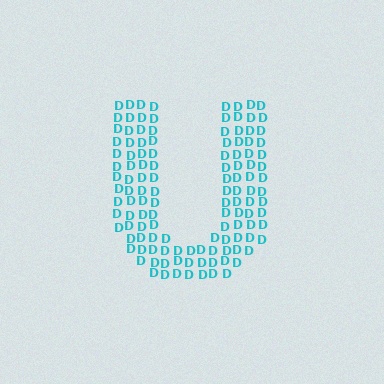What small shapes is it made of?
It is made of small letter D's.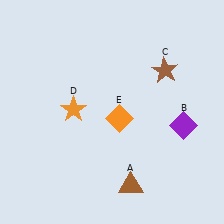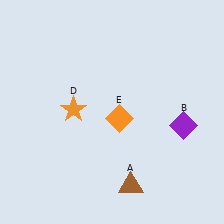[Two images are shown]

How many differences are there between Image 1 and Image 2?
There is 1 difference between the two images.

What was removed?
The brown star (C) was removed in Image 2.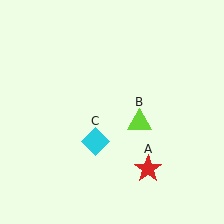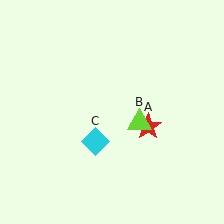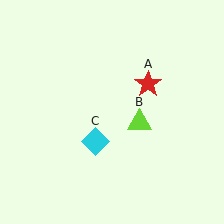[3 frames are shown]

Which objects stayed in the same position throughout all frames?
Lime triangle (object B) and cyan diamond (object C) remained stationary.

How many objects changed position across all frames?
1 object changed position: red star (object A).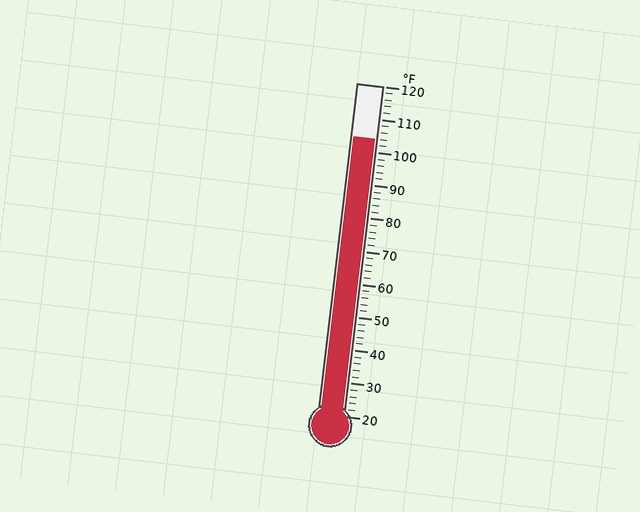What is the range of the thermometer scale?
The thermometer scale ranges from 20°F to 120°F.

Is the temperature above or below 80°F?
The temperature is above 80°F.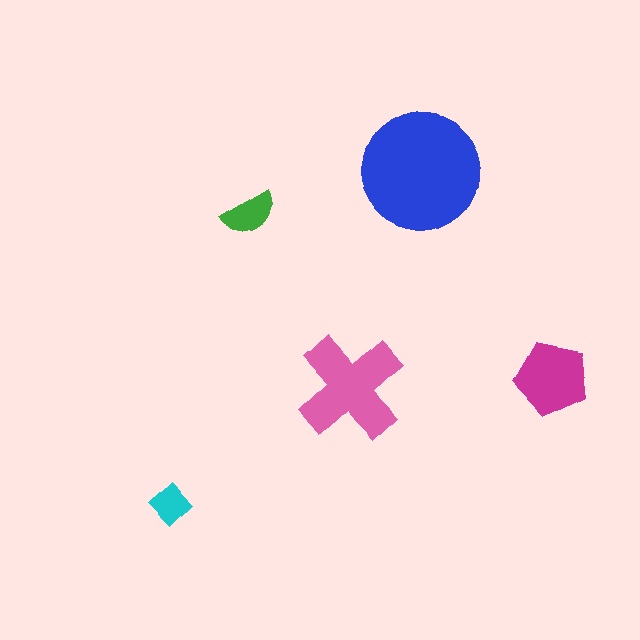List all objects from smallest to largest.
The cyan diamond, the green semicircle, the magenta pentagon, the pink cross, the blue circle.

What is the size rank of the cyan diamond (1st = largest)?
5th.